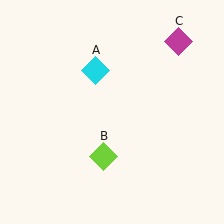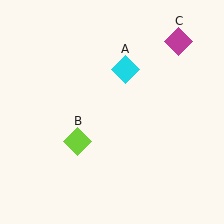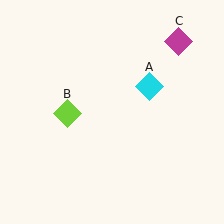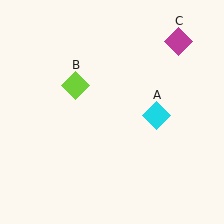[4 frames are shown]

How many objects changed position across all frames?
2 objects changed position: cyan diamond (object A), lime diamond (object B).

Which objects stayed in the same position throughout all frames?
Magenta diamond (object C) remained stationary.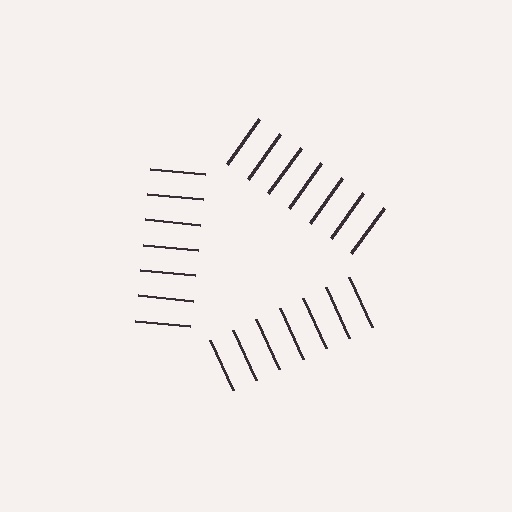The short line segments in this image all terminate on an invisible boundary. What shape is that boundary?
An illusory triangle — the line segments terminate on its edges but no continuous stroke is drawn.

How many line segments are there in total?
21 — 7 along each of the 3 edges.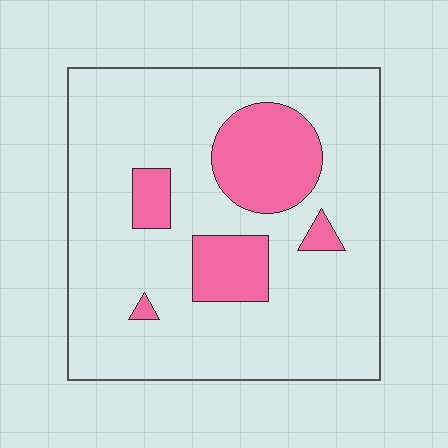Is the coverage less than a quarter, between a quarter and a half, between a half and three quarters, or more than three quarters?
Less than a quarter.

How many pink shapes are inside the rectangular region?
5.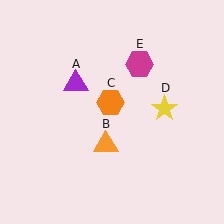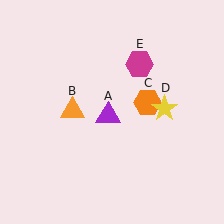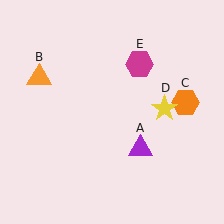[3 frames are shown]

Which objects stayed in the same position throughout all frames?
Yellow star (object D) and magenta hexagon (object E) remained stationary.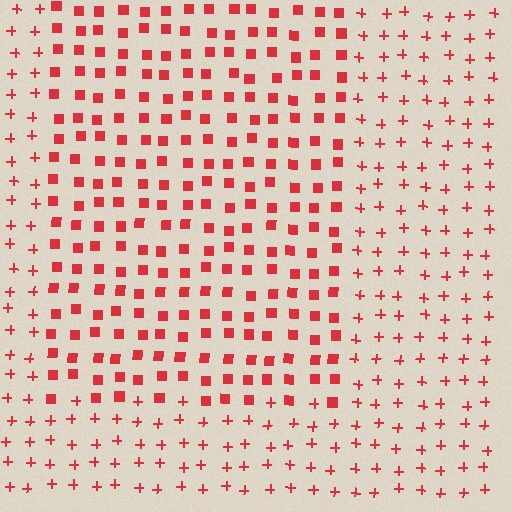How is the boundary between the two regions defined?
The boundary is defined by a change in element shape: squares inside vs. plus signs outside. All elements share the same color and spacing.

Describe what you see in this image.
The image is filled with small red elements arranged in a uniform grid. A rectangle-shaped region contains squares, while the surrounding area contains plus signs. The boundary is defined purely by the change in element shape.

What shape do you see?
I see a rectangle.